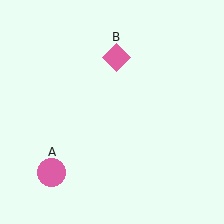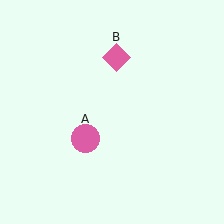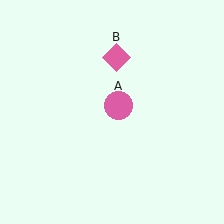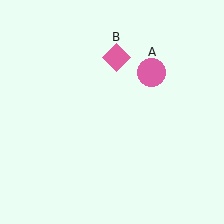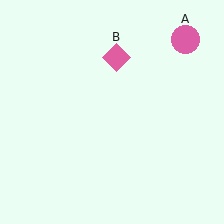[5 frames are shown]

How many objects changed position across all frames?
1 object changed position: pink circle (object A).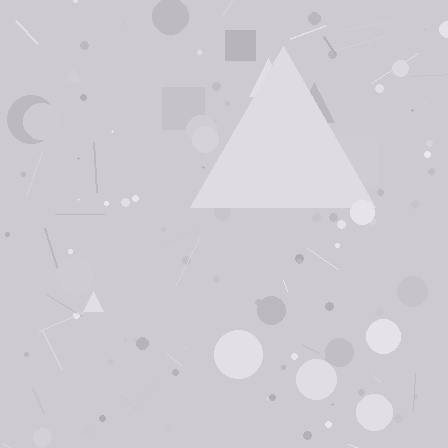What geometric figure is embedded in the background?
A triangle is embedded in the background.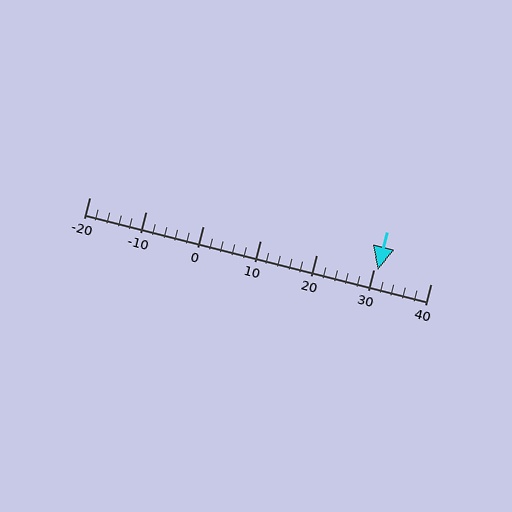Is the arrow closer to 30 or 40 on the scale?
The arrow is closer to 30.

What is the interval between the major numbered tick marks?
The major tick marks are spaced 10 units apart.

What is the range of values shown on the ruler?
The ruler shows values from -20 to 40.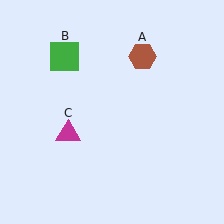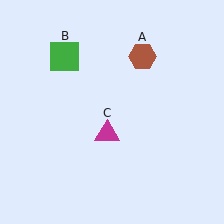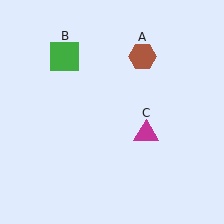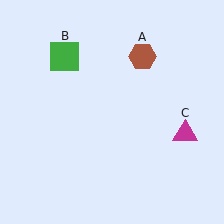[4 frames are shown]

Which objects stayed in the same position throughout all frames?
Brown hexagon (object A) and green square (object B) remained stationary.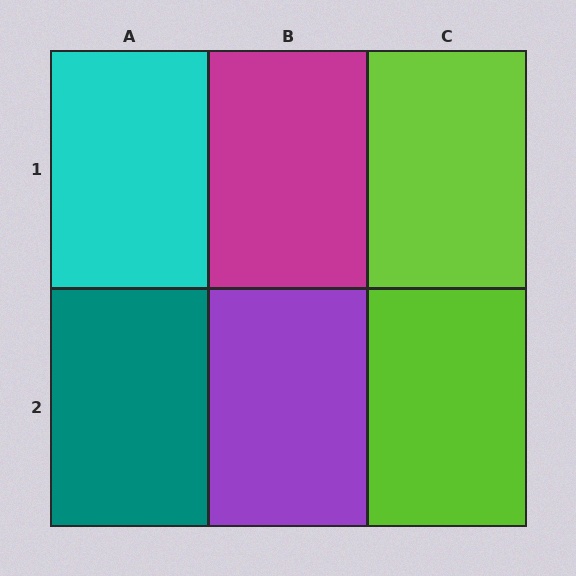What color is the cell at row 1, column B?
Magenta.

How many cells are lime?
2 cells are lime.